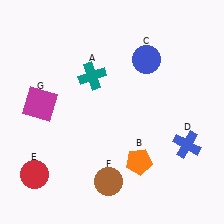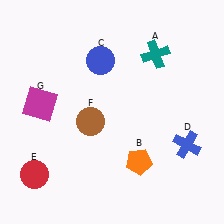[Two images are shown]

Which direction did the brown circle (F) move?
The brown circle (F) moved up.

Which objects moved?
The objects that moved are: the teal cross (A), the blue circle (C), the brown circle (F).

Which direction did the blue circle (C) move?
The blue circle (C) moved left.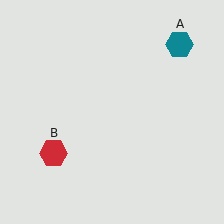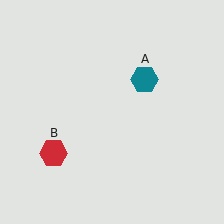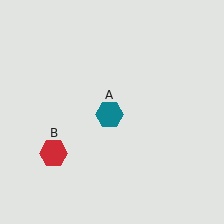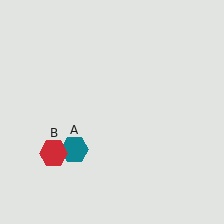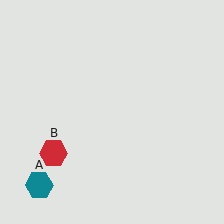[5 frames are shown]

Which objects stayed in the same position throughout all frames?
Red hexagon (object B) remained stationary.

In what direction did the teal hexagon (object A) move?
The teal hexagon (object A) moved down and to the left.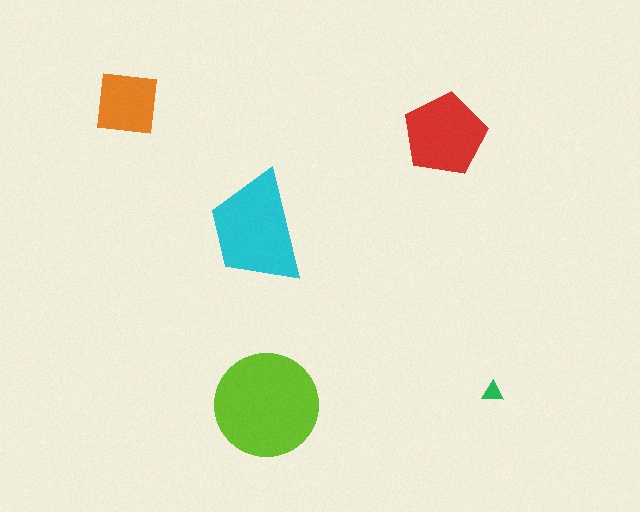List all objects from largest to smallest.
The lime circle, the cyan trapezoid, the red pentagon, the orange square, the green triangle.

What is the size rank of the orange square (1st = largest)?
4th.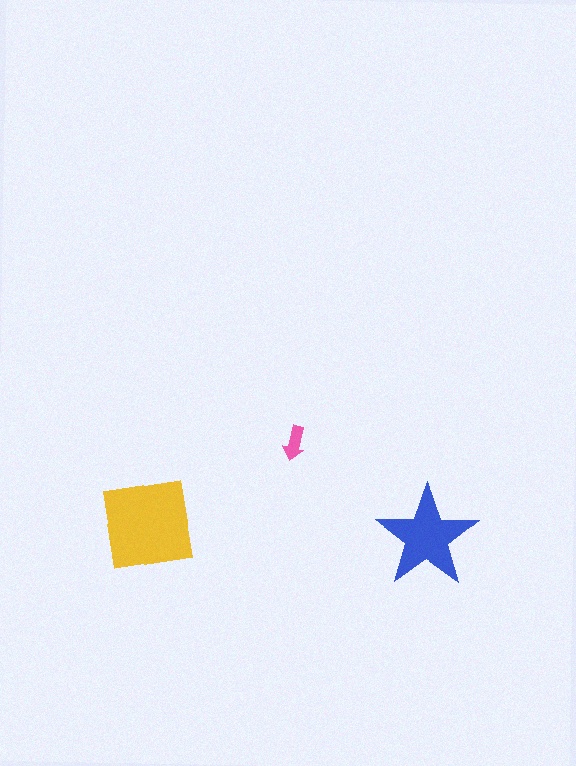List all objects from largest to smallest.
The yellow square, the blue star, the pink arrow.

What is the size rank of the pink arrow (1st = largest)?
3rd.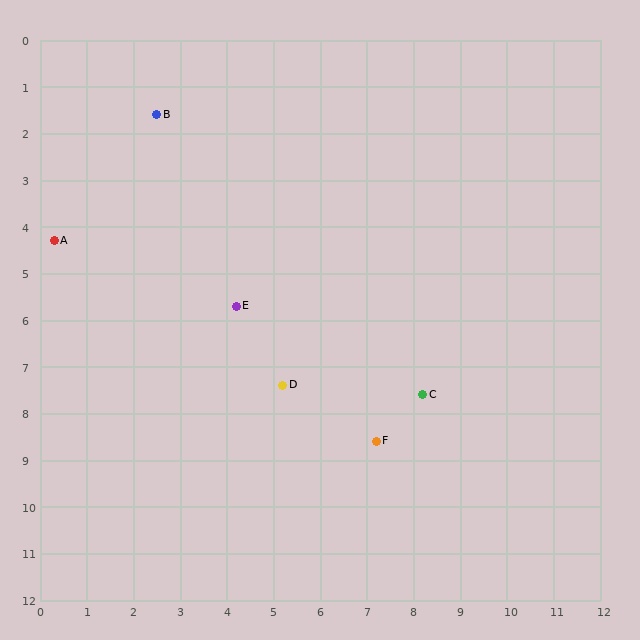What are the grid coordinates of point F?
Point F is at approximately (7.2, 8.6).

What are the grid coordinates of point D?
Point D is at approximately (5.2, 7.4).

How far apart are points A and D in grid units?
Points A and D are about 5.8 grid units apart.